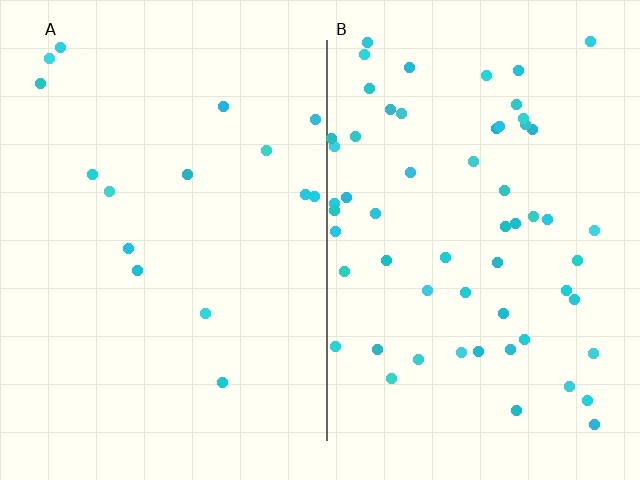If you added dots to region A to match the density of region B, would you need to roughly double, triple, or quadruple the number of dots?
Approximately quadruple.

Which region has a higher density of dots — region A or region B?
B (the right).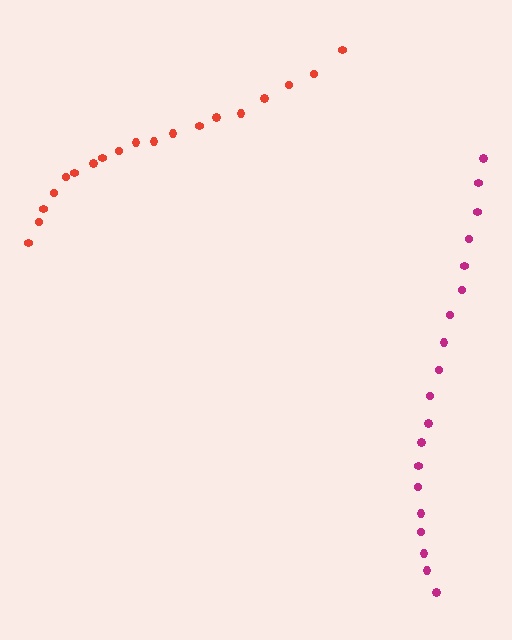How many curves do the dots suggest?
There are 2 distinct paths.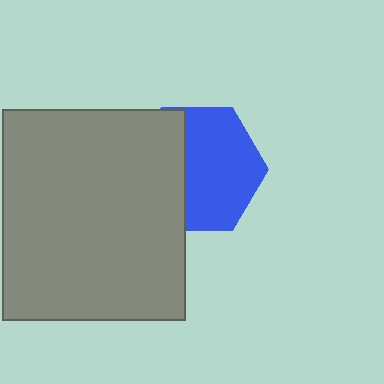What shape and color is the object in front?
The object in front is a gray rectangle.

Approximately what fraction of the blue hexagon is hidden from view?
Roughly 39% of the blue hexagon is hidden behind the gray rectangle.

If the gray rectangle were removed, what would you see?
You would see the complete blue hexagon.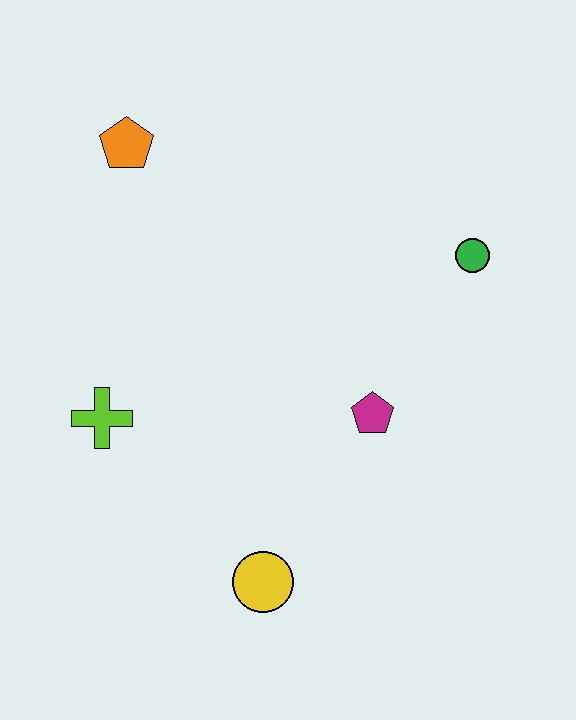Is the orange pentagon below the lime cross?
No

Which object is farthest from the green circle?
The lime cross is farthest from the green circle.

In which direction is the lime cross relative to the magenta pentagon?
The lime cross is to the left of the magenta pentagon.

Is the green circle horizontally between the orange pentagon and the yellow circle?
No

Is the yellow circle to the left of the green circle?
Yes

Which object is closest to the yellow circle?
The magenta pentagon is closest to the yellow circle.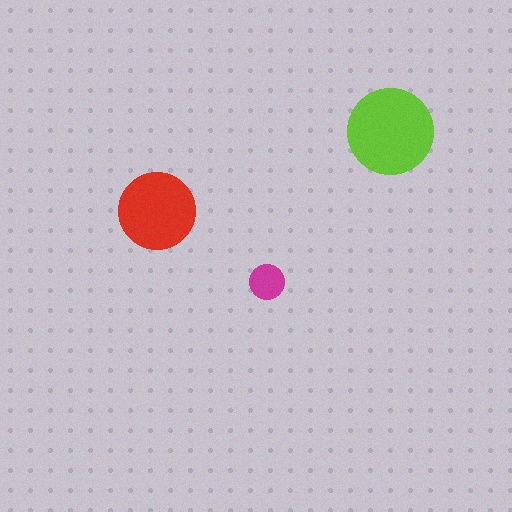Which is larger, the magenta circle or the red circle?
The red one.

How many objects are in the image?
There are 3 objects in the image.